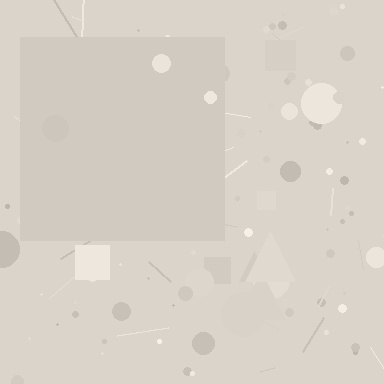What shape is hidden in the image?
A square is hidden in the image.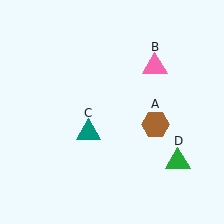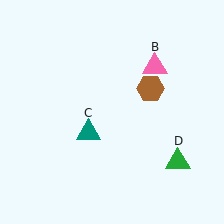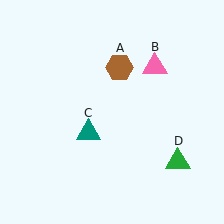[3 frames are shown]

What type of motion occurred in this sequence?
The brown hexagon (object A) rotated counterclockwise around the center of the scene.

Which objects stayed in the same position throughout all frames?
Pink triangle (object B) and teal triangle (object C) and green triangle (object D) remained stationary.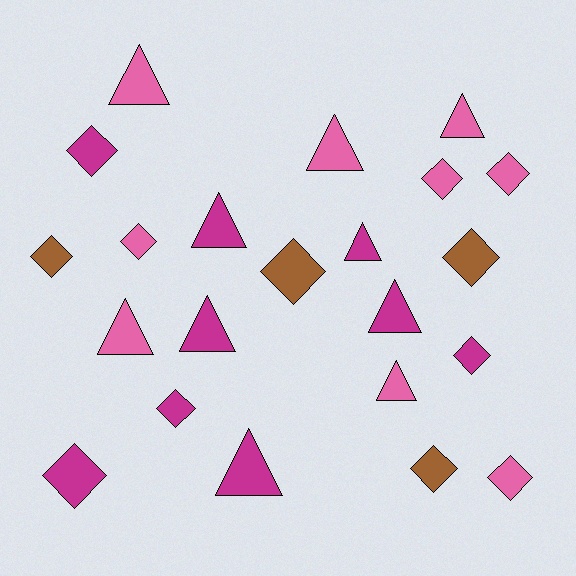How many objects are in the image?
There are 22 objects.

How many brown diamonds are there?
There are 4 brown diamonds.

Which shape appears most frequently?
Diamond, with 12 objects.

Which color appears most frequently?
Magenta, with 9 objects.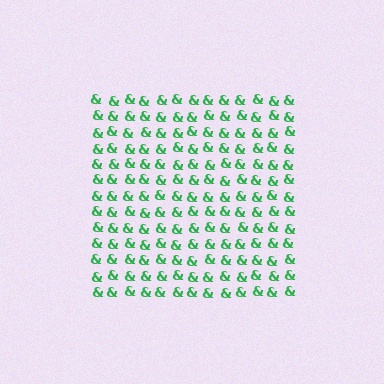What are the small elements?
The small elements are ampersands.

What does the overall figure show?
The overall figure shows a square.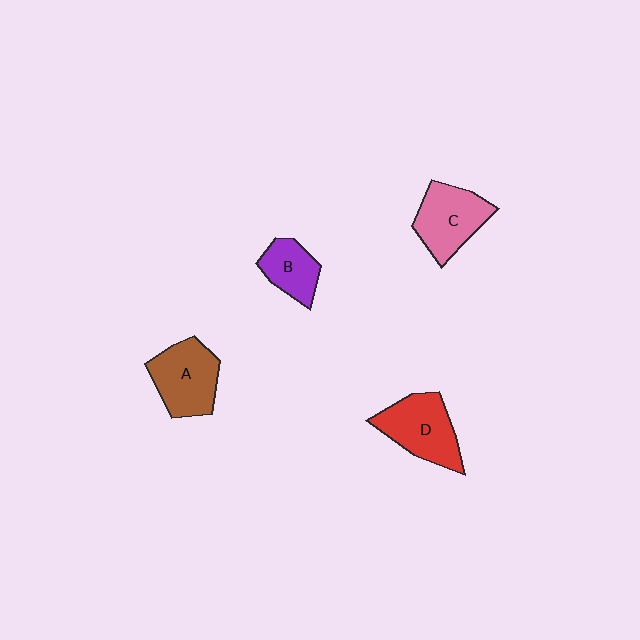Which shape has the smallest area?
Shape B (purple).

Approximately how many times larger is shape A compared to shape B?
Approximately 1.6 times.